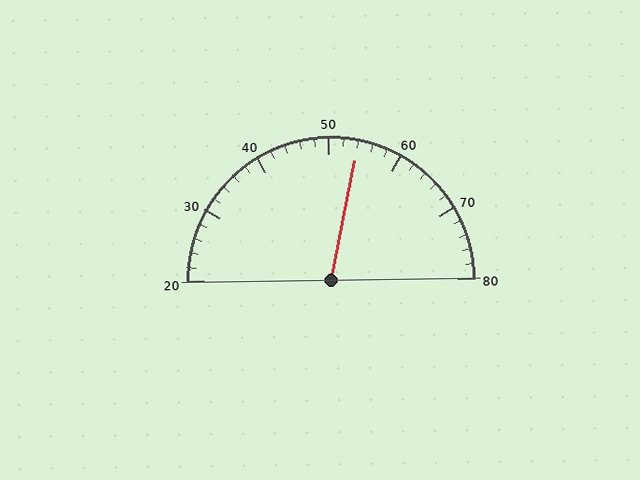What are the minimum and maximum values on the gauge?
The gauge ranges from 20 to 80.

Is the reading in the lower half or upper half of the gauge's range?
The reading is in the upper half of the range (20 to 80).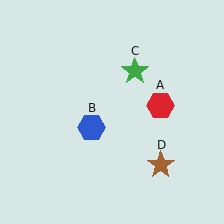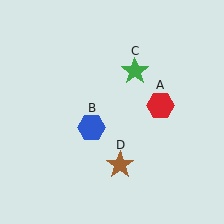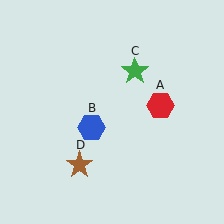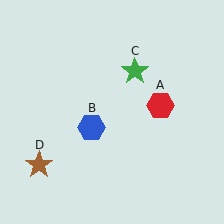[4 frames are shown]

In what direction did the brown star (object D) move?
The brown star (object D) moved left.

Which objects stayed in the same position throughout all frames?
Red hexagon (object A) and blue hexagon (object B) and green star (object C) remained stationary.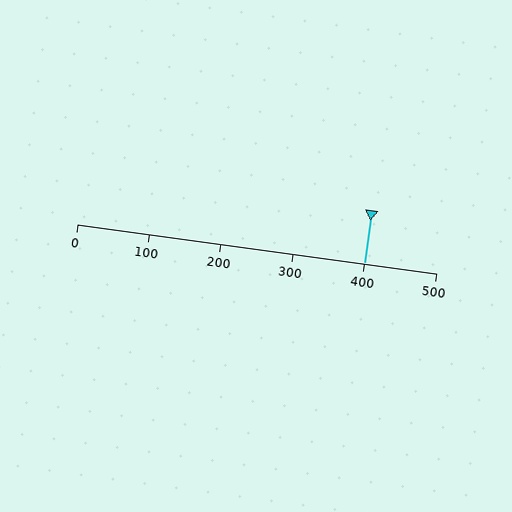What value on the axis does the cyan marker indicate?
The marker indicates approximately 400.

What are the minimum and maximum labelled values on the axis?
The axis runs from 0 to 500.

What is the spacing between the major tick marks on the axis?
The major ticks are spaced 100 apart.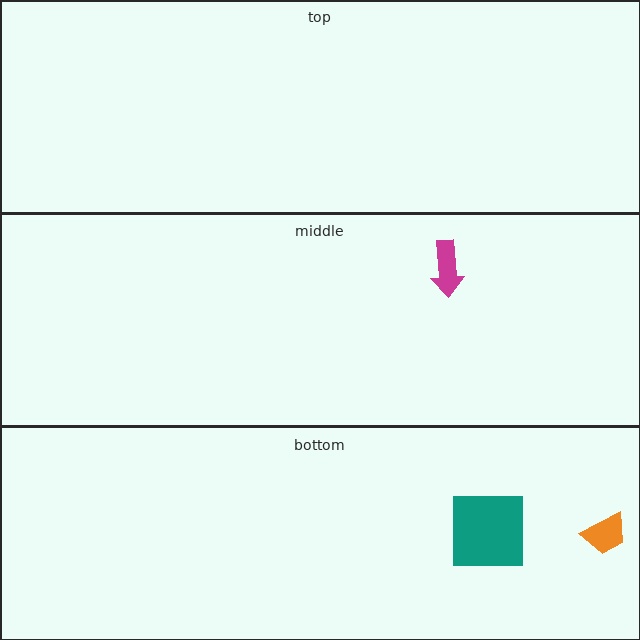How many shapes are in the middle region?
1.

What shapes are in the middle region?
The magenta arrow.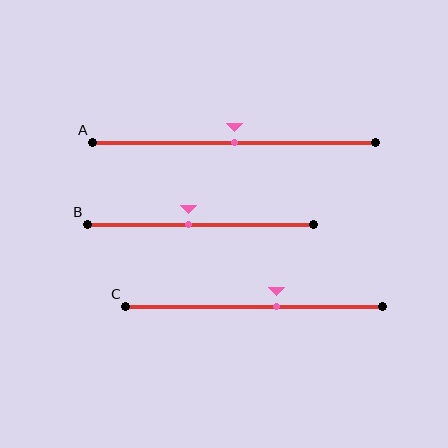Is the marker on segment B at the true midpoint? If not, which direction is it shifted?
No, the marker on segment B is shifted to the left by about 6% of the segment length.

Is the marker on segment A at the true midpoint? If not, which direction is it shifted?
Yes, the marker on segment A is at the true midpoint.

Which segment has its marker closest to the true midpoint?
Segment A has its marker closest to the true midpoint.